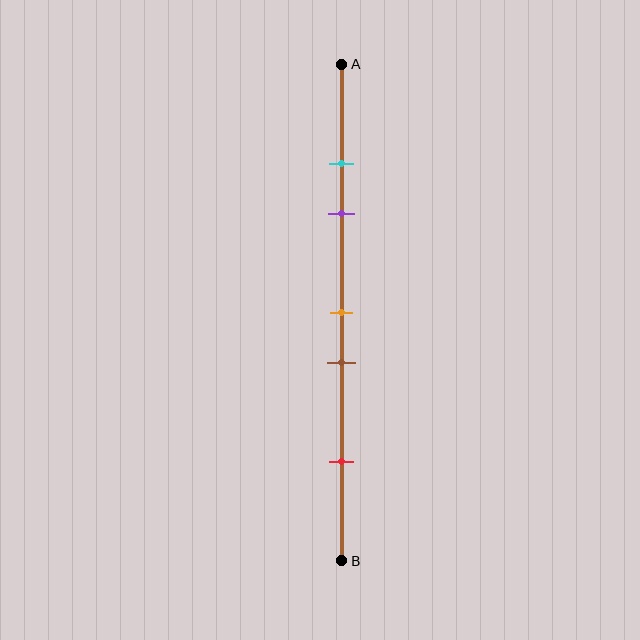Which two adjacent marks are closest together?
The cyan and purple marks are the closest adjacent pair.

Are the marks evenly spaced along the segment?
No, the marks are not evenly spaced.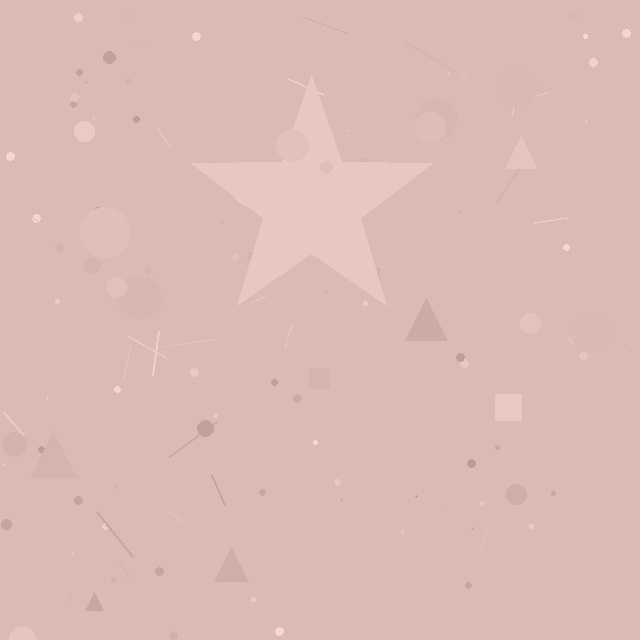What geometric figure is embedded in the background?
A star is embedded in the background.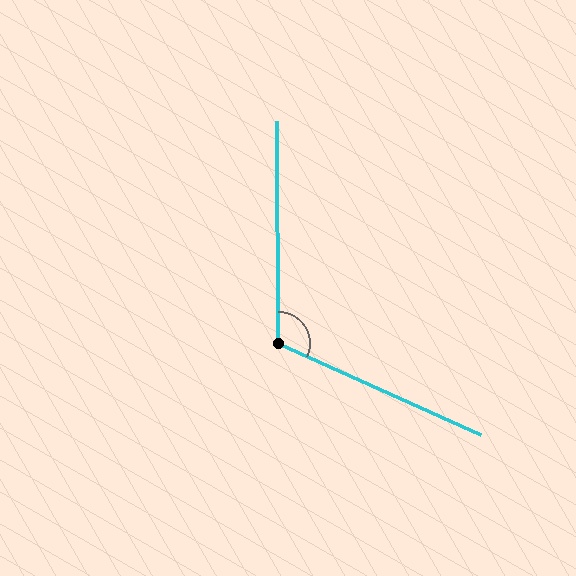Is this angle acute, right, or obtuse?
It is obtuse.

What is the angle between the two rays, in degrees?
Approximately 115 degrees.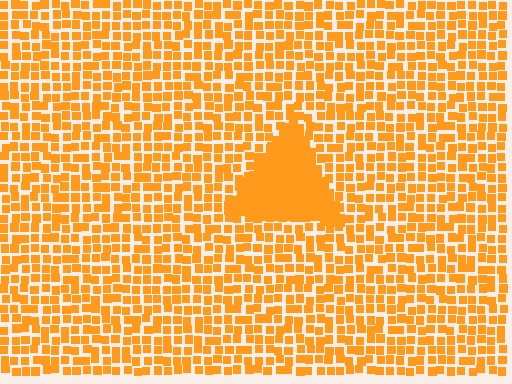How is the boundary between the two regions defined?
The boundary is defined by a change in element density (approximately 2.9x ratio). All elements are the same color, size, and shape.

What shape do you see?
I see a triangle.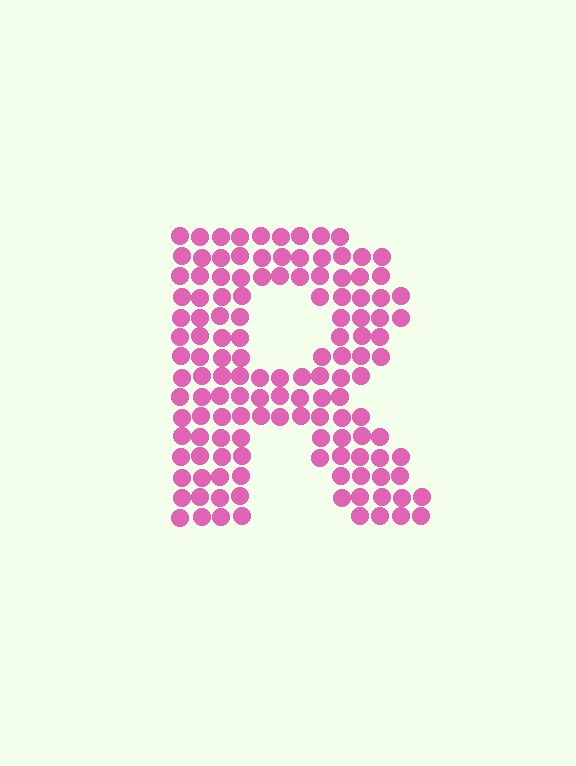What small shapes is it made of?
It is made of small circles.